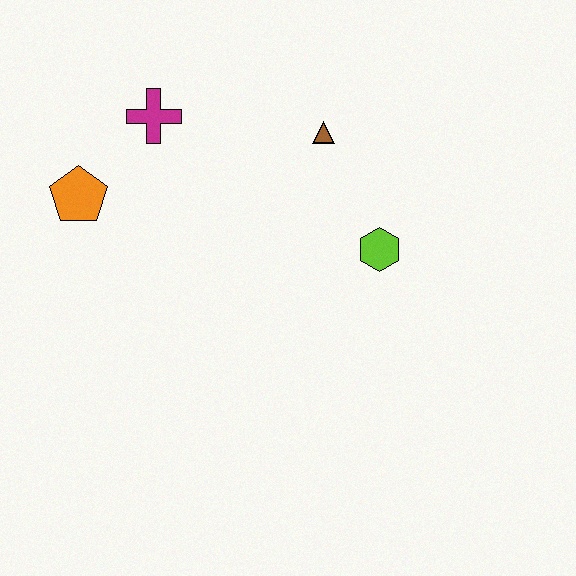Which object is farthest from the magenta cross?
The lime hexagon is farthest from the magenta cross.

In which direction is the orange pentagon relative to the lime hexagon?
The orange pentagon is to the left of the lime hexagon.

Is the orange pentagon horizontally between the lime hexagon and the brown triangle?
No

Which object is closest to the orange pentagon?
The magenta cross is closest to the orange pentagon.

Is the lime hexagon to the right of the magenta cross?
Yes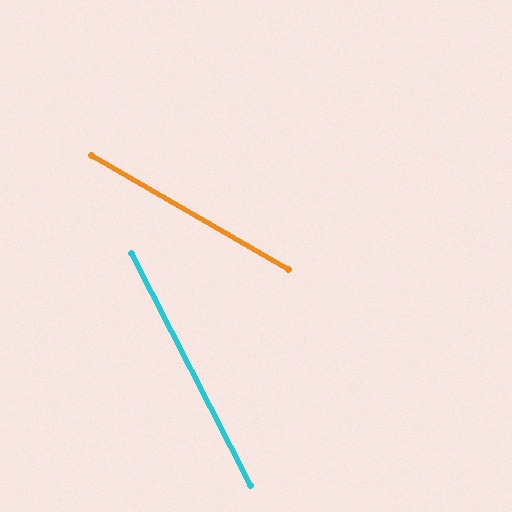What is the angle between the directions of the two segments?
Approximately 33 degrees.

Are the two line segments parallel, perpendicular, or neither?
Neither parallel nor perpendicular — they differ by about 33°.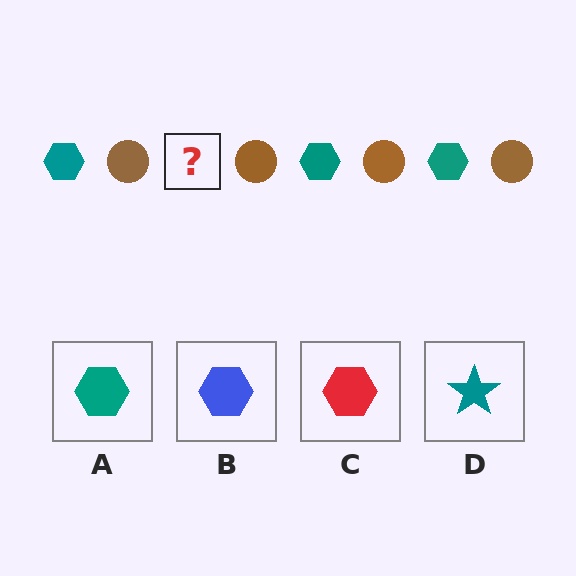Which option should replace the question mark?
Option A.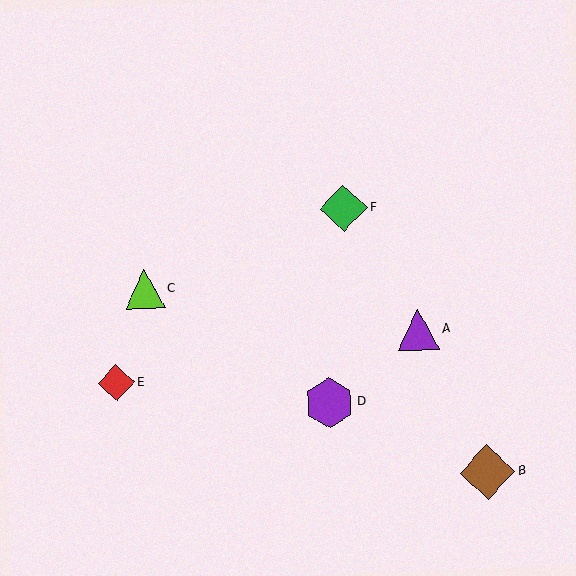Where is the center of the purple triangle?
The center of the purple triangle is at (418, 330).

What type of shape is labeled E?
Shape E is a red diamond.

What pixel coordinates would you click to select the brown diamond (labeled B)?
Click at (487, 472) to select the brown diamond B.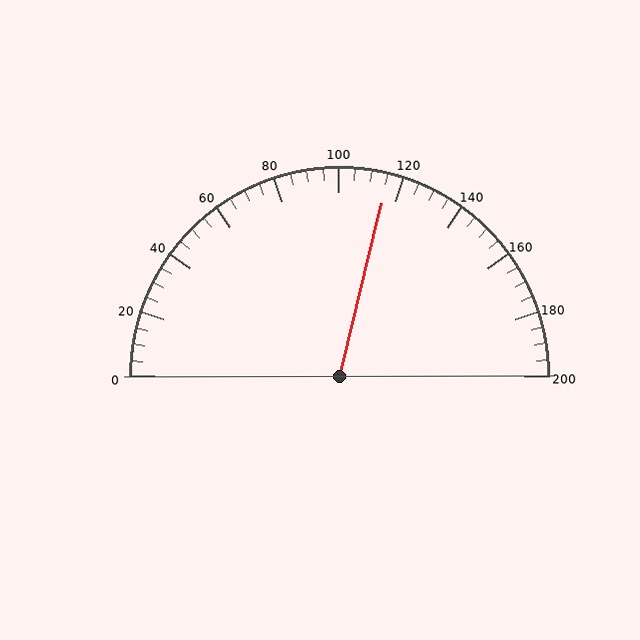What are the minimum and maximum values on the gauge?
The gauge ranges from 0 to 200.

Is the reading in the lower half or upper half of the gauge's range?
The reading is in the upper half of the range (0 to 200).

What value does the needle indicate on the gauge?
The needle indicates approximately 115.